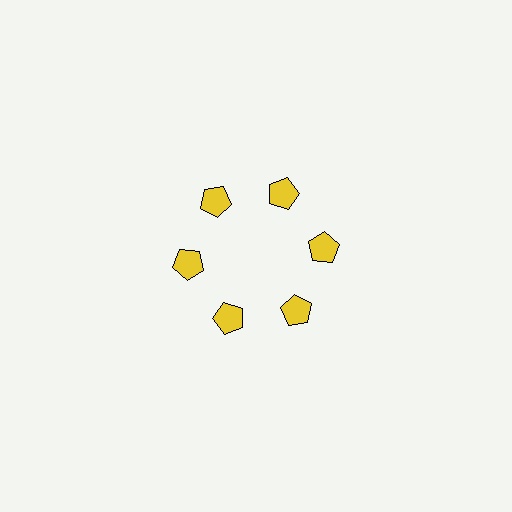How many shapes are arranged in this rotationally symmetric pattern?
There are 6 shapes, arranged in 6 groups of 1.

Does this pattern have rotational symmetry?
Yes, this pattern has 6-fold rotational symmetry. It looks the same after rotating 60 degrees around the center.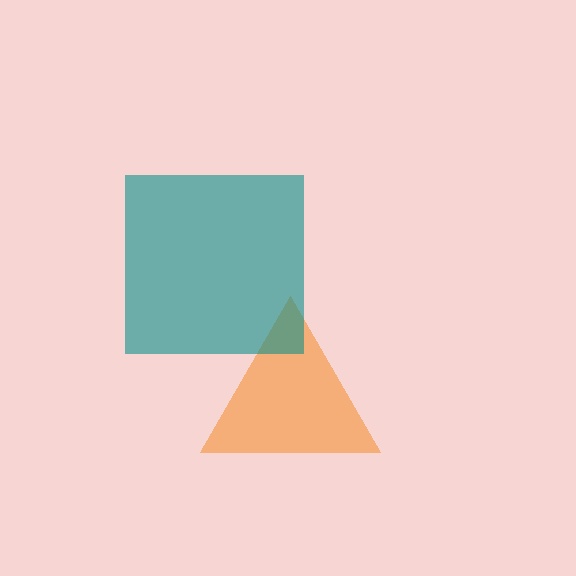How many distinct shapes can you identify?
There are 2 distinct shapes: an orange triangle, a teal square.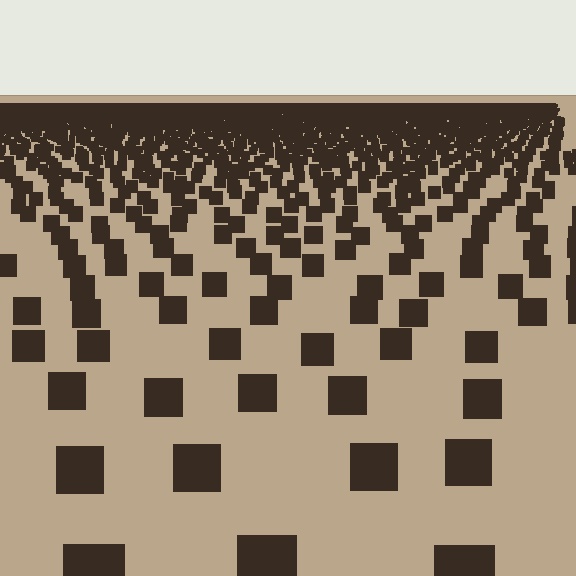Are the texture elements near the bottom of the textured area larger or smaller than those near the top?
Larger. Near the bottom, elements are closer to the viewer and appear at a bigger on-screen size.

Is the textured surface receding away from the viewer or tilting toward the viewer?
The surface is receding away from the viewer. Texture elements get smaller and denser toward the top.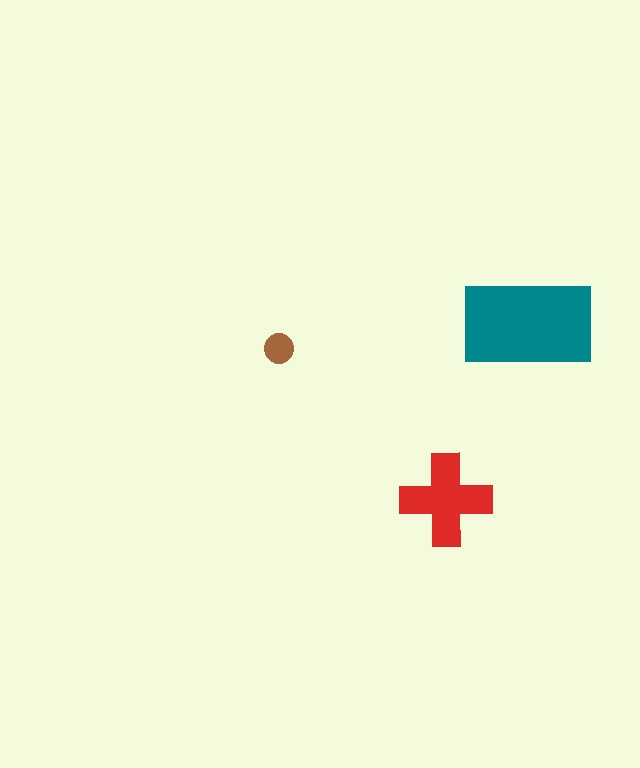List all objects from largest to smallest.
The teal rectangle, the red cross, the brown circle.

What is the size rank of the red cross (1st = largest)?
2nd.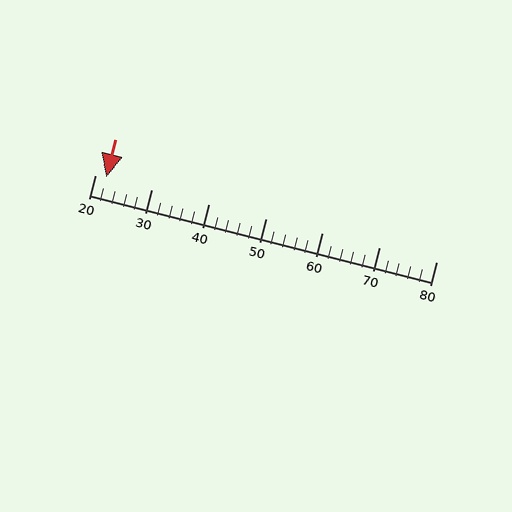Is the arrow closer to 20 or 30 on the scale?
The arrow is closer to 20.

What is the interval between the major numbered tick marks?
The major tick marks are spaced 10 units apart.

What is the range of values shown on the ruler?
The ruler shows values from 20 to 80.